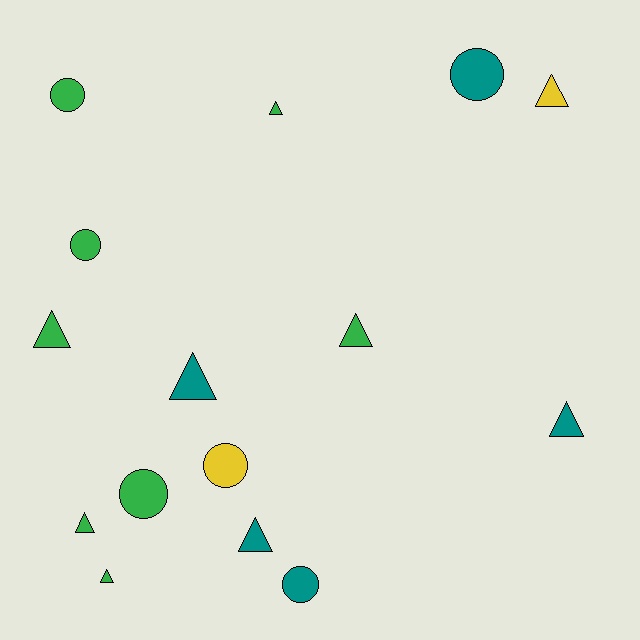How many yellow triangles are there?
There is 1 yellow triangle.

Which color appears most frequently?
Green, with 8 objects.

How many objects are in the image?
There are 15 objects.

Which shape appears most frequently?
Triangle, with 9 objects.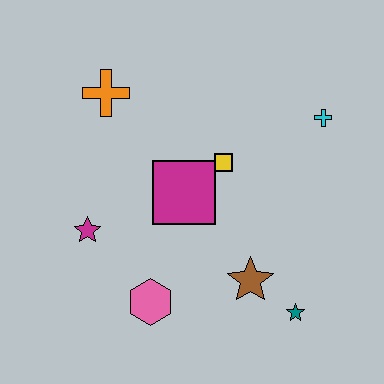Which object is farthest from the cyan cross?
The magenta star is farthest from the cyan cross.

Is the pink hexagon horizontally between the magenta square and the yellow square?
No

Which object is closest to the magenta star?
The pink hexagon is closest to the magenta star.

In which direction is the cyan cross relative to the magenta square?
The cyan cross is to the right of the magenta square.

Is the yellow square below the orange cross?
Yes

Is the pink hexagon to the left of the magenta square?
Yes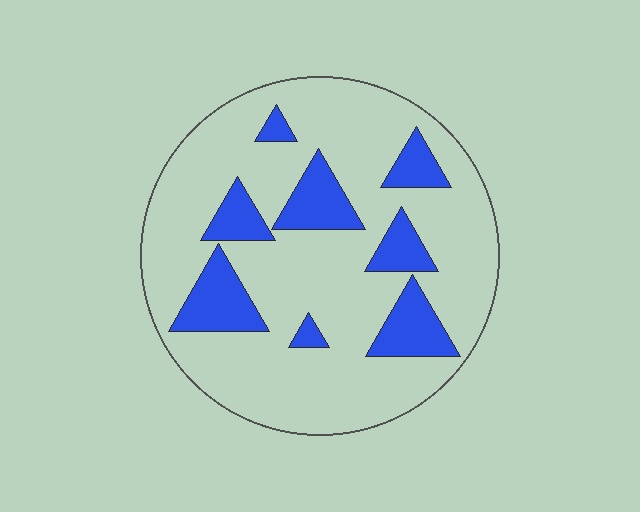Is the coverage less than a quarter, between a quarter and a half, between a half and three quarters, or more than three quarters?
Less than a quarter.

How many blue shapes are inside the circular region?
8.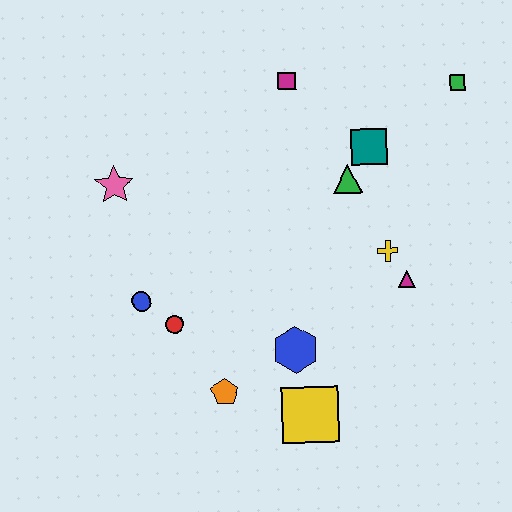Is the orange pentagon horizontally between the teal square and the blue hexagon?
No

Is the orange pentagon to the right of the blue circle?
Yes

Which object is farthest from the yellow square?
The green square is farthest from the yellow square.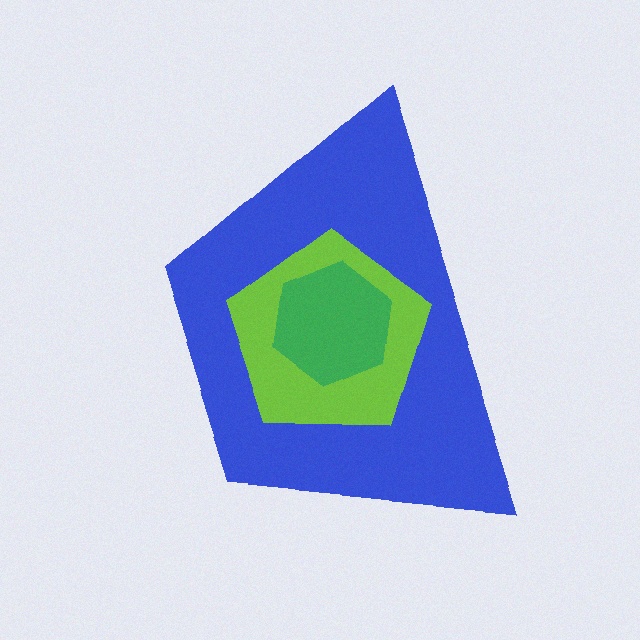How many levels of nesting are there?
3.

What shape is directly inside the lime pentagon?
The green hexagon.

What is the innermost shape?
The green hexagon.